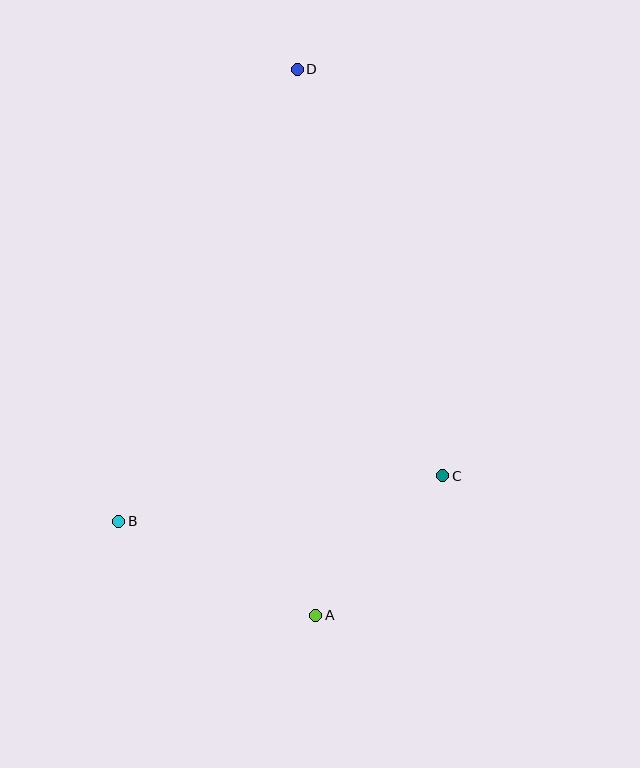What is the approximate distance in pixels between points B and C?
The distance between B and C is approximately 327 pixels.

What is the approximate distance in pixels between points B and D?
The distance between B and D is approximately 486 pixels.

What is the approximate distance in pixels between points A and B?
The distance between A and B is approximately 219 pixels.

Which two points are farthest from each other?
Points A and D are farthest from each other.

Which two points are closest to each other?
Points A and C are closest to each other.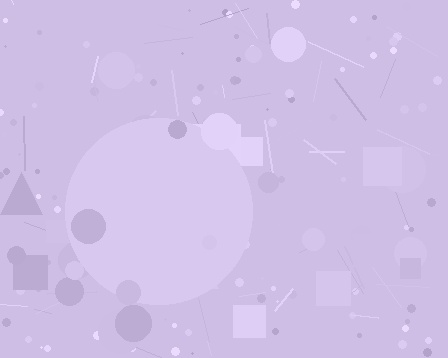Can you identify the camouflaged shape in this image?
The camouflaged shape is a circle.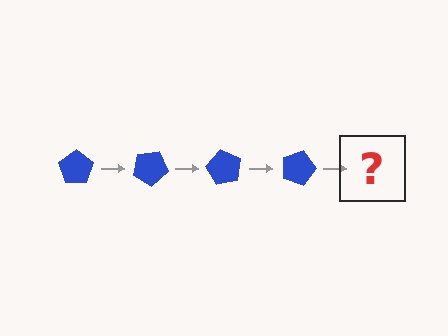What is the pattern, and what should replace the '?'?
The pattern is that the pentagon rotates 30 degrees each step. The '?' should be a blue pentagon rotated 120 degrees.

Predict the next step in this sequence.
The next step is a blue pentagon rotated 120 degrees.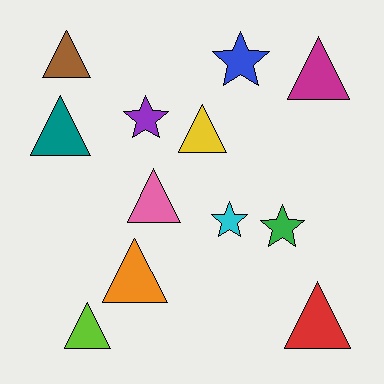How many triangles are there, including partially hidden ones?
There are 8 triangles.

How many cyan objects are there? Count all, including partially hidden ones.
There is 1 cyan object.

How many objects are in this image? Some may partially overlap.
There are 12 objects.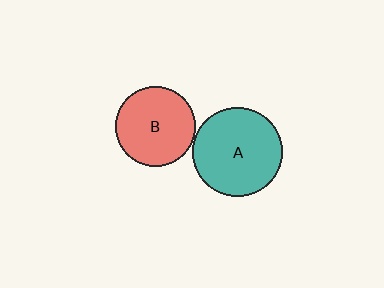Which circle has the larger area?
Circle A (teal).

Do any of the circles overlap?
No, none of the circles overlap.